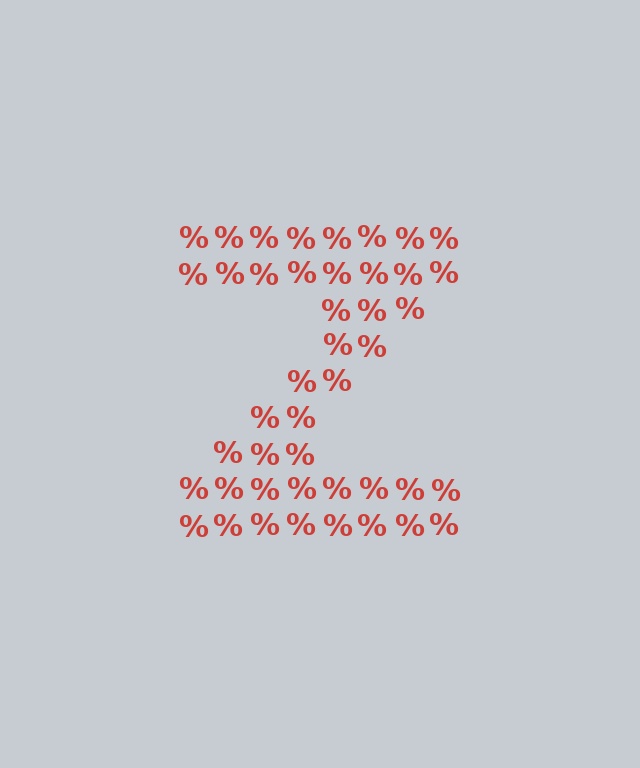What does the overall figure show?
The overall figure shows the letter Z.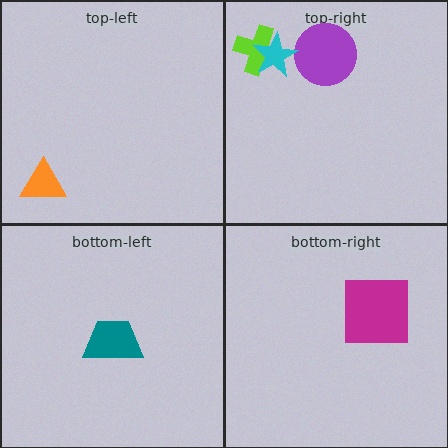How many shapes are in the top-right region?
3.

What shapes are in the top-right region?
The lime cross, the purple circle, the cyan star.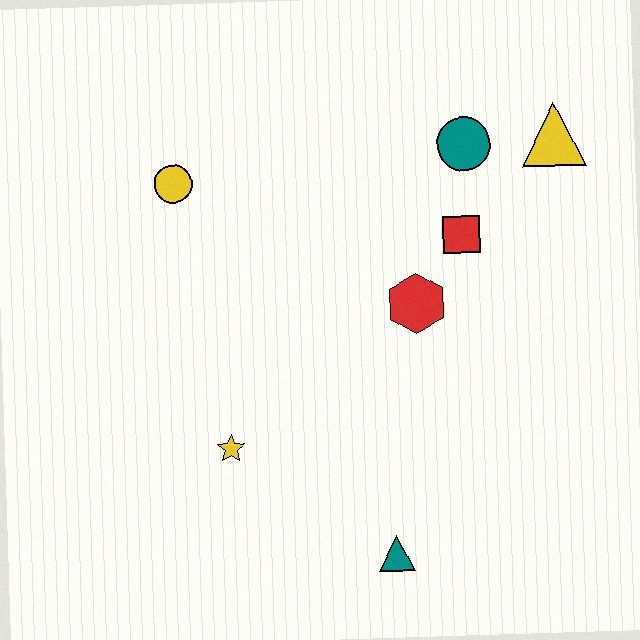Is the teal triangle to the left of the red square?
Yes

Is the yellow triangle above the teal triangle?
Yes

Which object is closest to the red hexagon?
The red square is closest to the red hexagon.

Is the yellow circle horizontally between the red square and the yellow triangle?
No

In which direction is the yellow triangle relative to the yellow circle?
The yellow triangle is to the right of the yellow circle.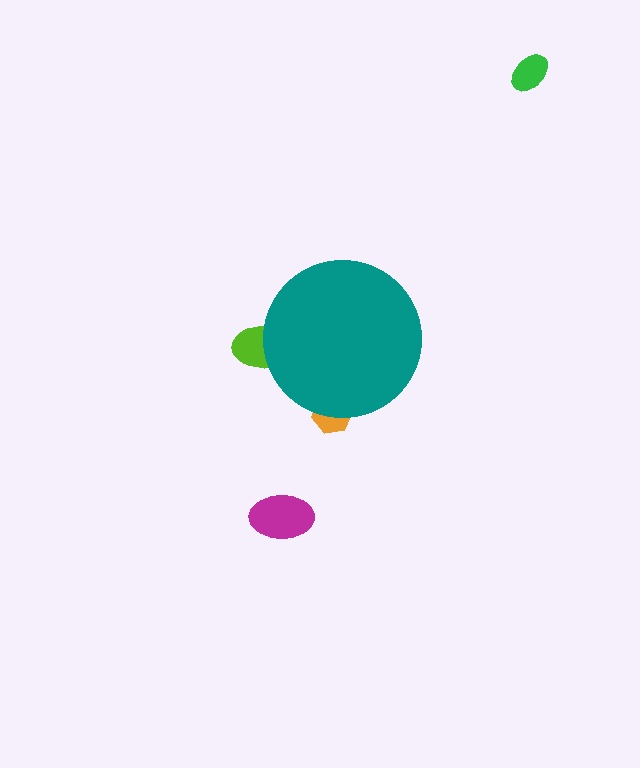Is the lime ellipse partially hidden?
Yes, the lime ellipse is partially hidden behind the teal circle.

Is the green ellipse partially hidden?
No, the green ellipse is fully visible.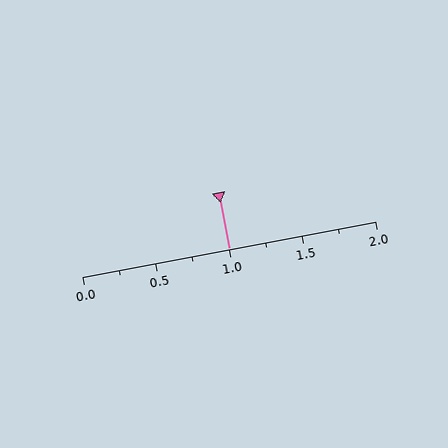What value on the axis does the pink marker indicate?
The marker indicates approximately 1.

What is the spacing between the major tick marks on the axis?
The major ticks are spaced 0.5 apart.